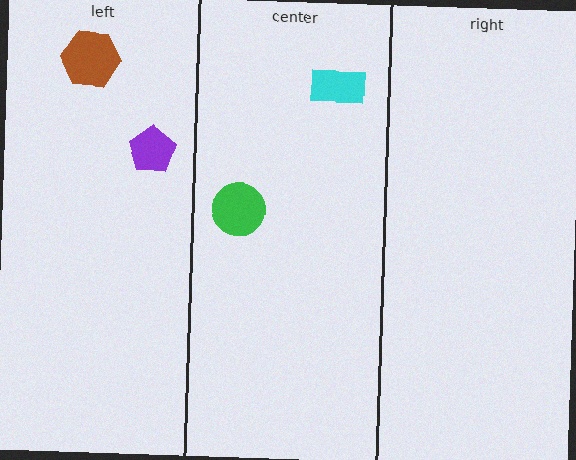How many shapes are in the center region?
2.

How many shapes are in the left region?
2.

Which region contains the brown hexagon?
The left region.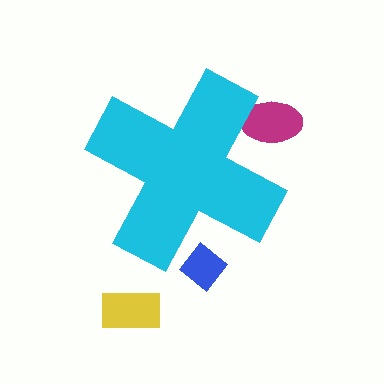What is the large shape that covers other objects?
A cyan cross.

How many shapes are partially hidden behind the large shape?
2 shapes are partially hidden.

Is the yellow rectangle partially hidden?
No, the yellow rectangle is fully visible.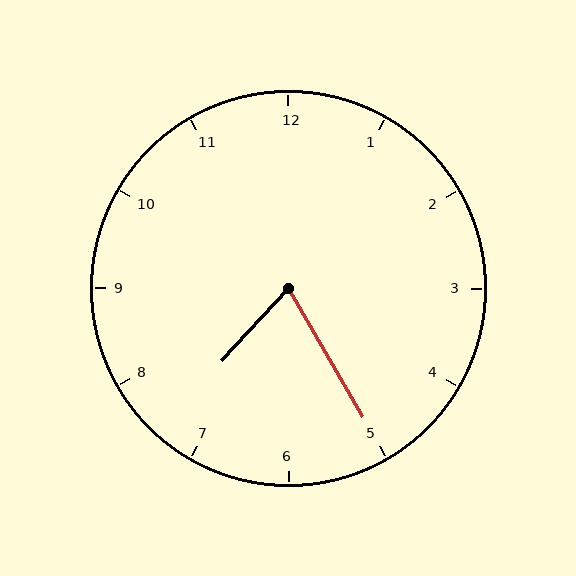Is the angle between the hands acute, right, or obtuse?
It is acute.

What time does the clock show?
7:25.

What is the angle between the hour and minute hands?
Approximately 72 degrees.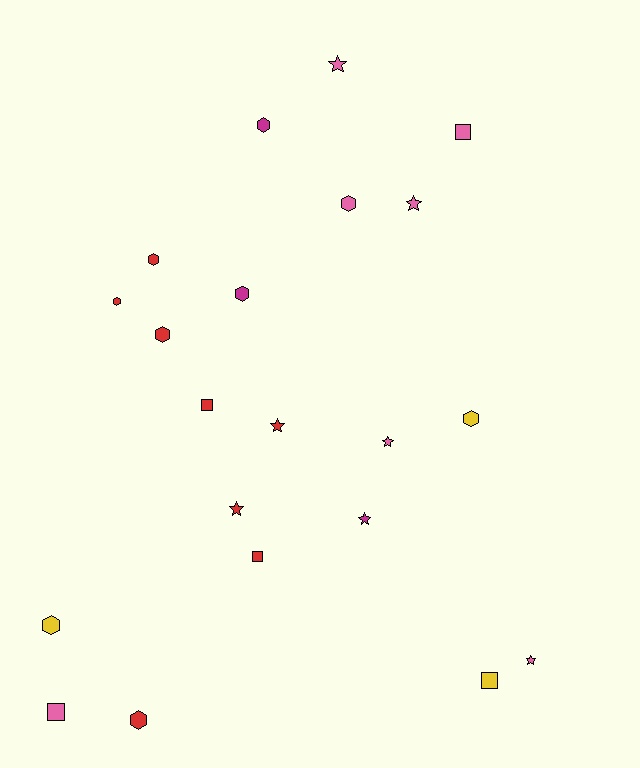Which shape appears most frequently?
Hexagon, with 9 objects.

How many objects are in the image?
There are 21 objects.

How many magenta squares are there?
There are no magenta squares.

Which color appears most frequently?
Red, with 8 objects.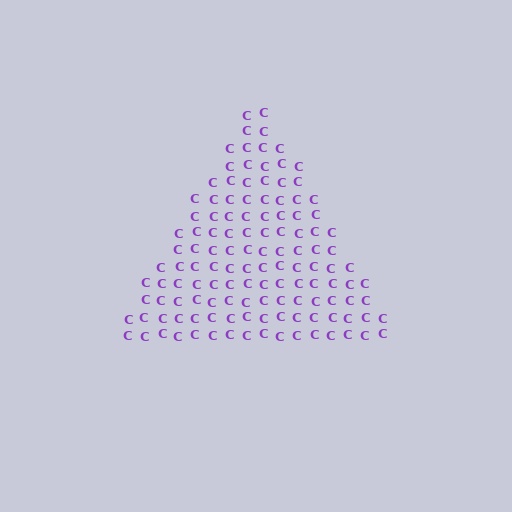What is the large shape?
The large shape is a triangle.